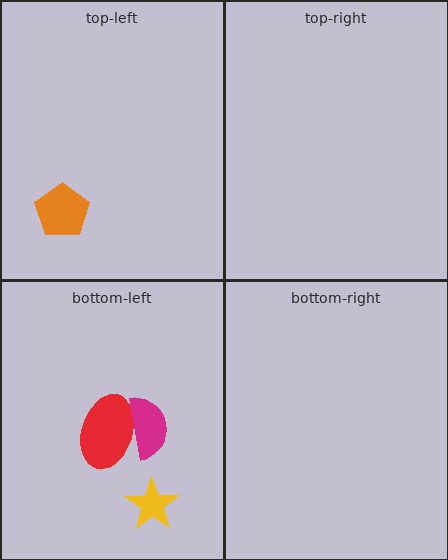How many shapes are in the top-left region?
1.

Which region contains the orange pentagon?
The top-left region.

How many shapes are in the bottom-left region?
3.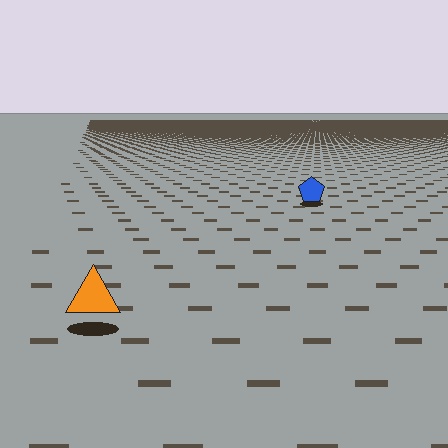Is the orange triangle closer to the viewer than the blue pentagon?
Yes. The orange triangle is closer — you can tell from the texture gradient: the ground texture is coarser near it.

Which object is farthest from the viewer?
The blue pentagon is farthest from the viewer. It appears smaller and the ground texture around it is denser.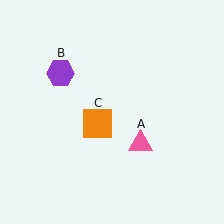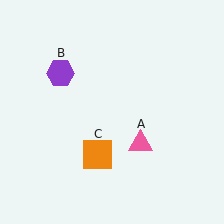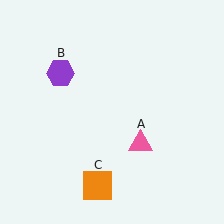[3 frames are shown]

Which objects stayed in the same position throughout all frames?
Pink triangle (object A) and purple hexagon (object B) remained stationary.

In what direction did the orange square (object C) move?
The orange square (object C) moved down.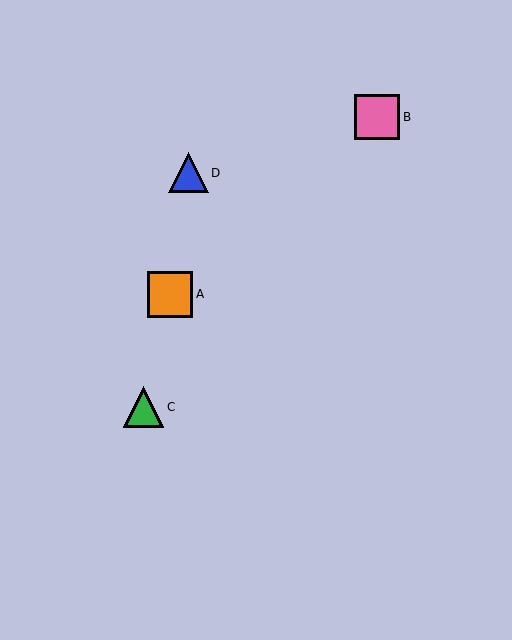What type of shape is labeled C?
Shape C is a green triangle.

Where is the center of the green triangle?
The center of the green triangle is at (143, 407).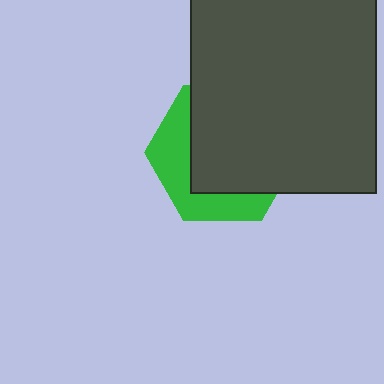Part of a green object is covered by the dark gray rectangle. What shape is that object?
It is a hexagon.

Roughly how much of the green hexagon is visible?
A small part of it is visible (roughly 36%).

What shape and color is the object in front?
The object in front is a dark gray rectangle.